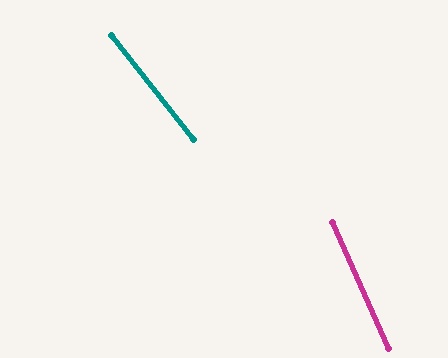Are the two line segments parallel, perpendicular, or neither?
Neither parallel nor perpendicular — they differ by about 14°.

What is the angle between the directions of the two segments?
Approximately 14 degrees.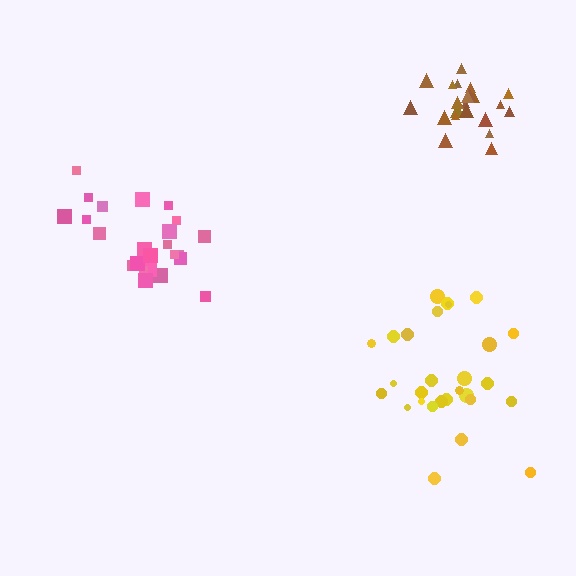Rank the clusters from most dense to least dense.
brown, pink, yellow.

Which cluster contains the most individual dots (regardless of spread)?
Yellow (28).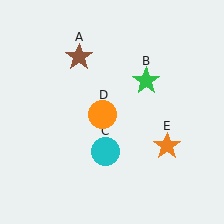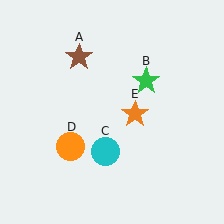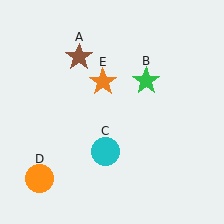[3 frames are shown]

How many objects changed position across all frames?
2 objects changed position: orange circle (object D), orange star (object E).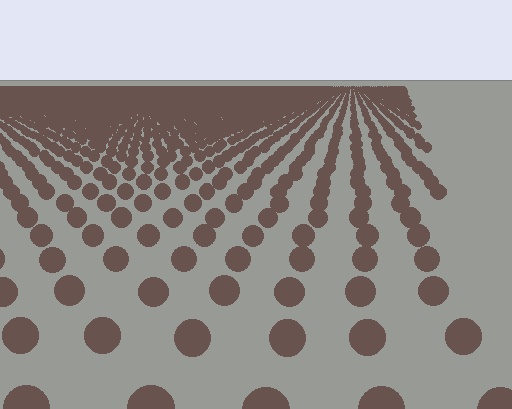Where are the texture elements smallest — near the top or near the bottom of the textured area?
Near the top.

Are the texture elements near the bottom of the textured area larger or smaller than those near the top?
Larger. Near the bottom, elements are closer to the viewer and appear at a bigger on-screen size.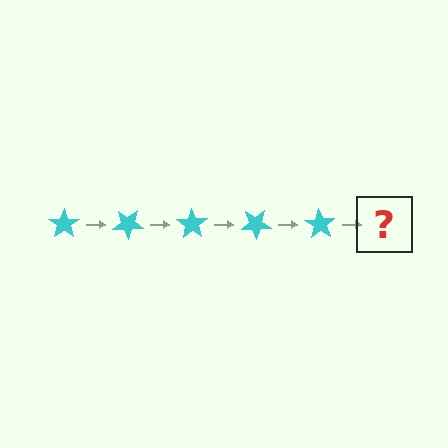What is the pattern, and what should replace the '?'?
The pattern is that the star rotates 35 degrees each step. The '?' should be a cyan star rotated 175 degrees.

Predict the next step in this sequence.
The next step is a cyan star rotated 175 degrees.